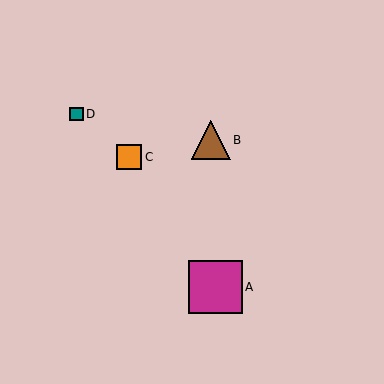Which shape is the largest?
The magenta square (labeled A) is the largest.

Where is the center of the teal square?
The center of the teal square is at (77, 114).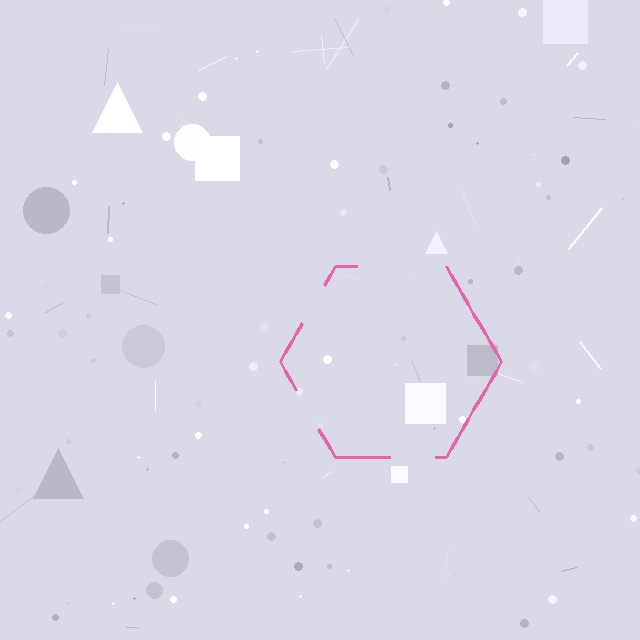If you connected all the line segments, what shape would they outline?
They would outline a hexagon.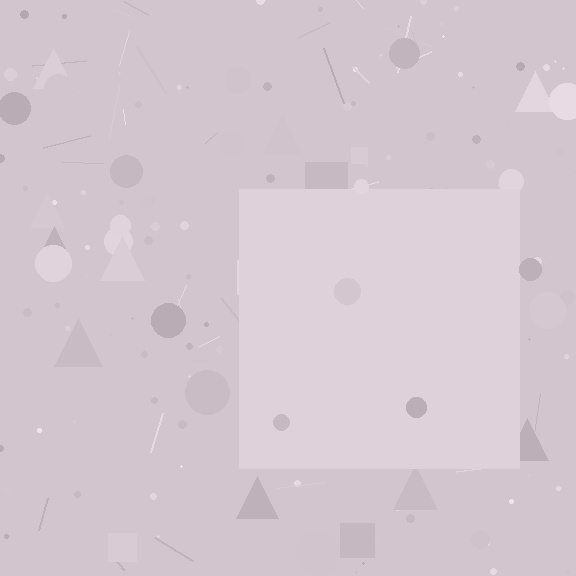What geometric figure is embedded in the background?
A square is embedded in the background.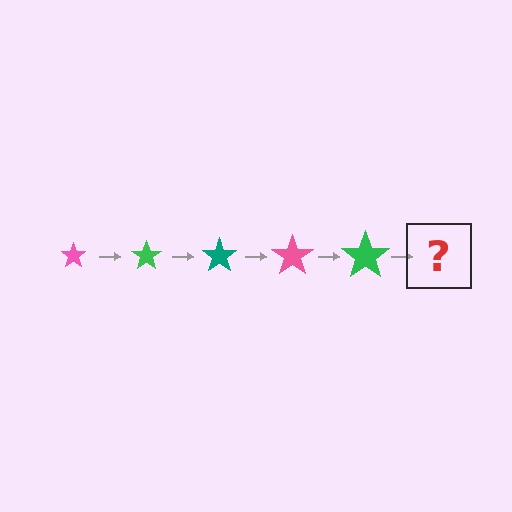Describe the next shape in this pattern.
It should be a teal star, larger than the previous one.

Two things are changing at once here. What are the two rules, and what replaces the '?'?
The two rules are that the star grows larger each step and the color cycles through pink, green, and teal. The '?' should be a teal star, larger than the previous one.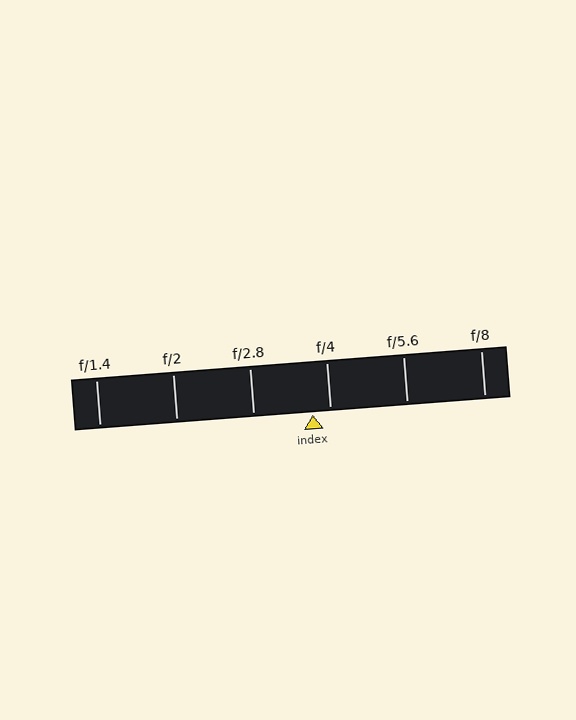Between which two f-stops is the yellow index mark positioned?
The index mark is between f/2.8 and f/4.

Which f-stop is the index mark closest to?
The index mark is closest to f/4.